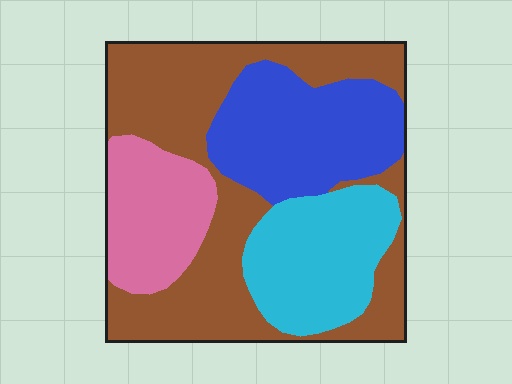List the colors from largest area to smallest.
From largest to smallest: brown, blue, cyan, pink.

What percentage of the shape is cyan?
Cyan takes up between a sixth and a third of the shape.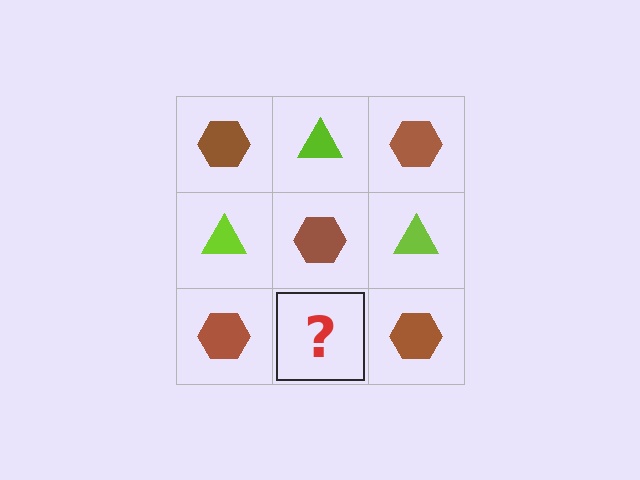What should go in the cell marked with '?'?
The missing cell should contain a lime triangle.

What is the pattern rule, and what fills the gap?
The rule is that it alternates brown hexagon and lime triangle in a checkerboard pattern. The gap should be filled with a lime triangle.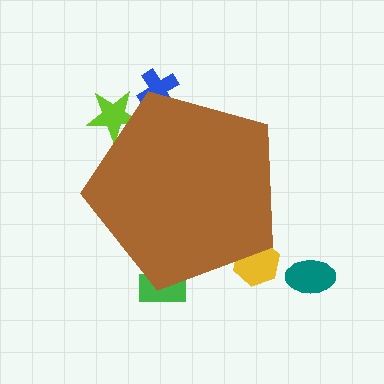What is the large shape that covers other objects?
A brown pentagon.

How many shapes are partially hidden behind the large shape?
4 shapes are partially hidden.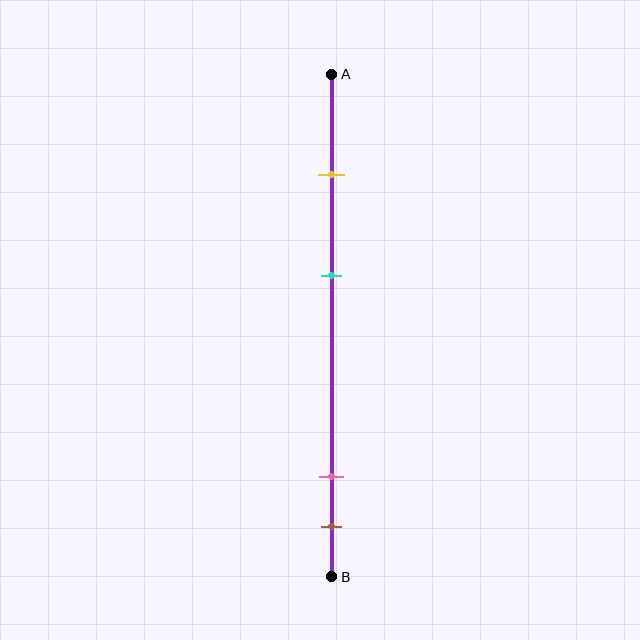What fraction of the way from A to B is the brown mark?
The brown mark is approximately 90% (0.9) of the way from A to B.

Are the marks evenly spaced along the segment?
No, the marks are not evenly spaced.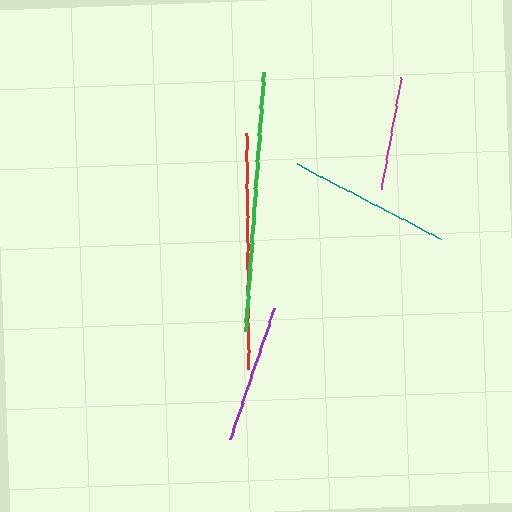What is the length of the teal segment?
The teal segment is approximately 162 pixels long.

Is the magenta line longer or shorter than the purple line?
The purple line is longer than the magenta line.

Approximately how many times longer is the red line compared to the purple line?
The red line is approximately 1.7 times the length of the purple line.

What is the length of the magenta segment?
The magenta segment is approximately 113 pixels long.